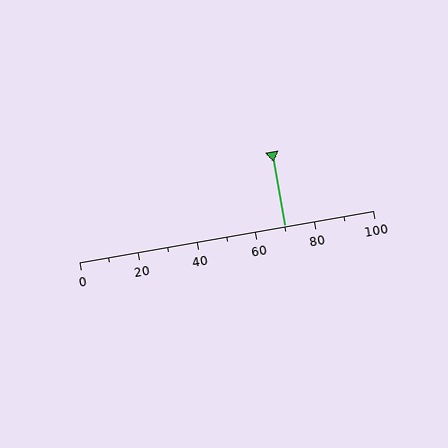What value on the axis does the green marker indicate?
The marker indicates approximately 70.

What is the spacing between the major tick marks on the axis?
The major ticks are spaced 20 apart.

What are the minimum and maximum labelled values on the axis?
The axis runs from 0 to 100.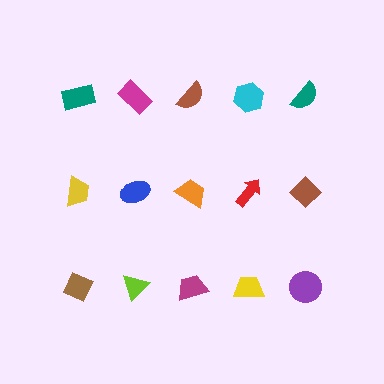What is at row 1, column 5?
A teal semicircle.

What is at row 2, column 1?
A yellow trapezoid.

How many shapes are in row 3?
5 shapes.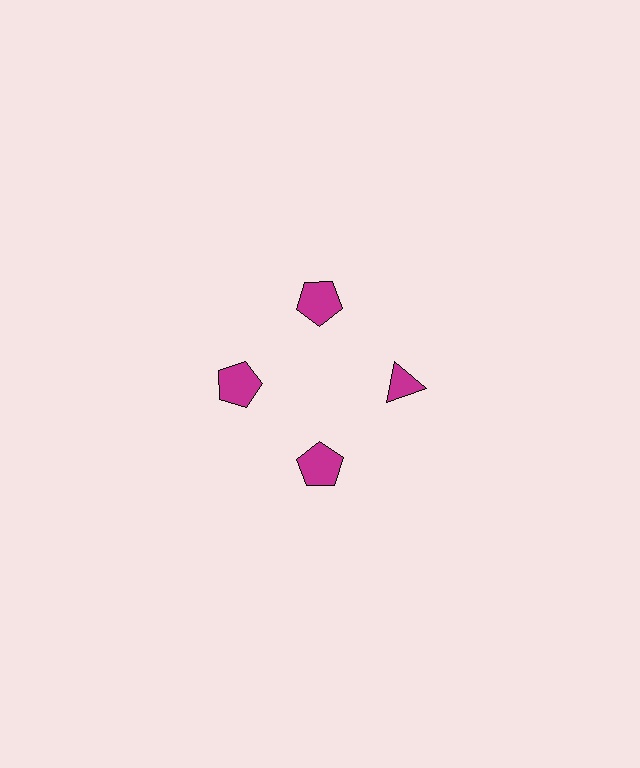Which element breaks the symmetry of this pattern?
The magenta triangle at roughly the 3 o'clock position breaks the symmetry. All other shapes are magenta pentagons.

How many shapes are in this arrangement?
There are 4 shapes arranged in a ring pattern.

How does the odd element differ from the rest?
It has a different shape: triangle instead of pentagon.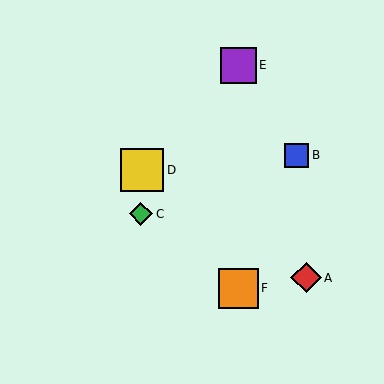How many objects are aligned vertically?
2 objects (E, F) are aligned vertically.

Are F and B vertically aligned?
No, F is at x≈238 and B is at x≈297.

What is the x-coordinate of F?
Object F is at x≈238.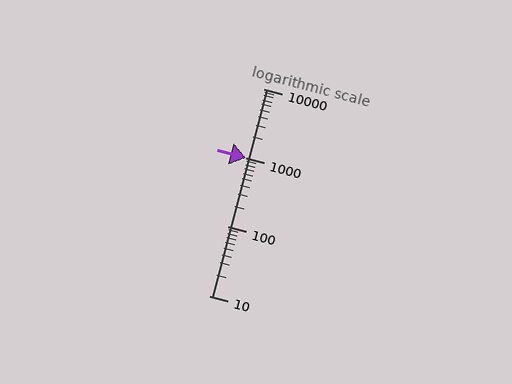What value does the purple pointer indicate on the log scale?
The pointer indicates approximately 1000.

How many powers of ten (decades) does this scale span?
The scale spans 3 decades, from 10 to 10000.